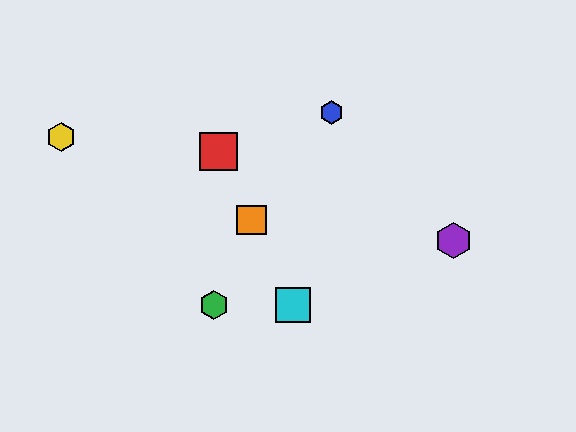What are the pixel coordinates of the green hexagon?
The green hexagon is at (214, 305).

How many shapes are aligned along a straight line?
3 shapes (the red square, the orange square, the cyan square) are aligned along a straight line.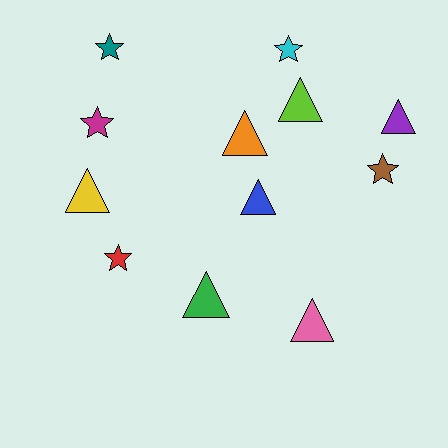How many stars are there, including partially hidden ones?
There are 5 stars.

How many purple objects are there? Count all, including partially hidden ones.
There is 1 purple object.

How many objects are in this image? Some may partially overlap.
There are 12 objects.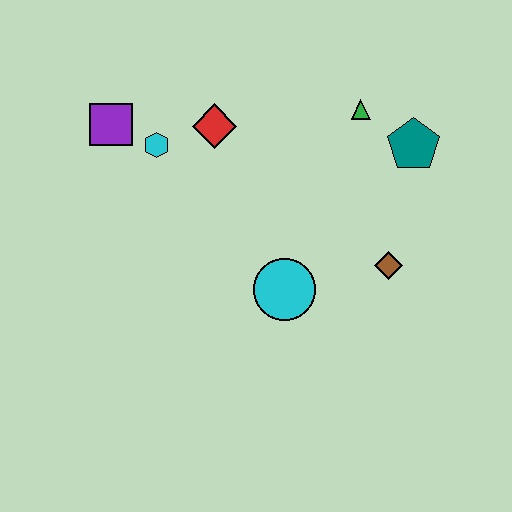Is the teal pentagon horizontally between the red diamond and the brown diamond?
No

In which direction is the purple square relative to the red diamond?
The purple square is to the left of the red diamond.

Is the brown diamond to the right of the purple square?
Yes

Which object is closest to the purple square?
The cyan hexagon is closest to the purple square.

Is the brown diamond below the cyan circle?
No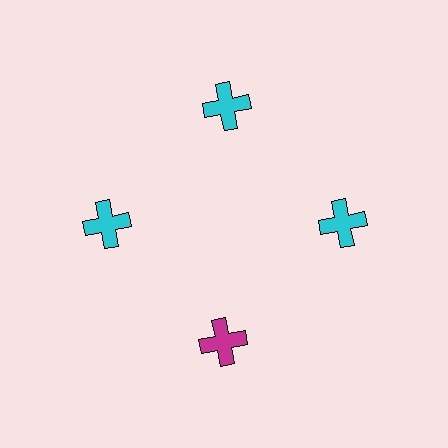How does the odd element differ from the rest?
It has a different color: magenta instead of cyan.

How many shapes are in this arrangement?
There are 4 shapes arranged in a ring pattern.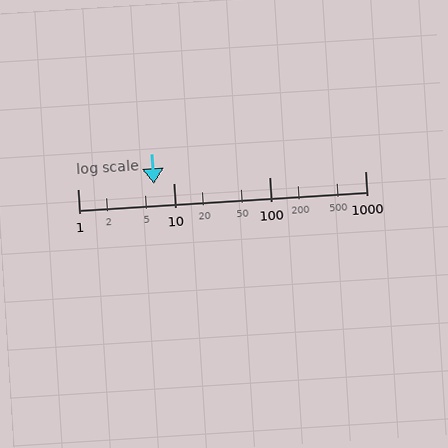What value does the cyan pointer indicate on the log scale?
The pointer indicates approximately 6.3.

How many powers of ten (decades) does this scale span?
The scale spans 3 decades, from 1 to 1000.